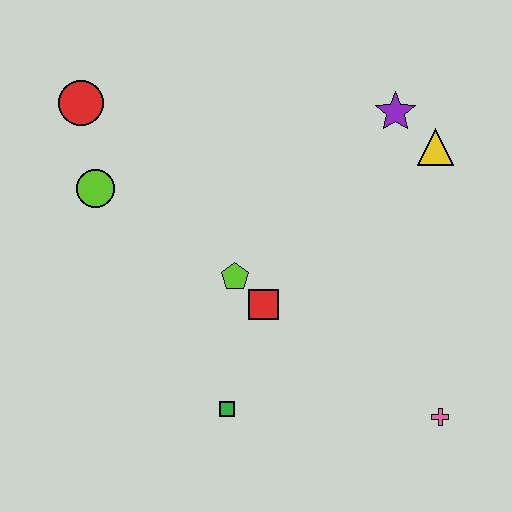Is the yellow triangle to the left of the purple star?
No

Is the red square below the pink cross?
No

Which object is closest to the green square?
The red square is closest to the green square.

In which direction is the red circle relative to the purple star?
The red circle is to the left of the purple star.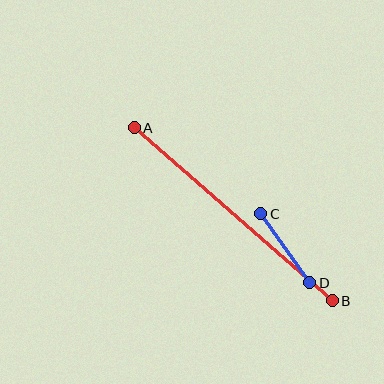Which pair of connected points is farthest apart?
Points A and B are farthest apart.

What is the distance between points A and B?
The distance is approximately 263 pixels.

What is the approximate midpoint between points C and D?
The midpoint is at approximately (285, 248) pixels.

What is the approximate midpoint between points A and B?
The midpoint is at approximately (233, 214) pixels.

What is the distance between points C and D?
The distance is approximately 85 pixels.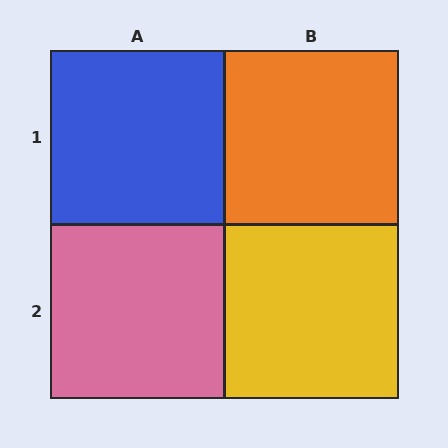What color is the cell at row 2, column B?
Yellow.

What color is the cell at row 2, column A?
Pink.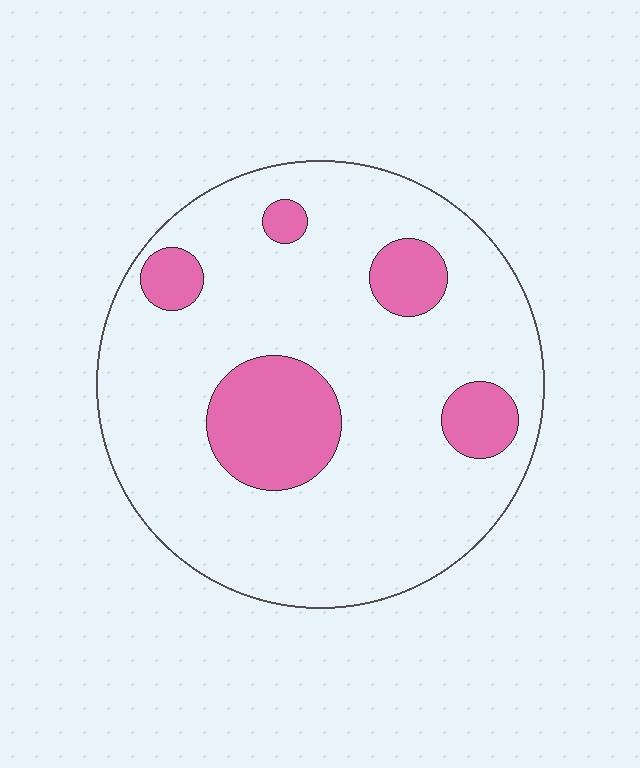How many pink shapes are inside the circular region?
5.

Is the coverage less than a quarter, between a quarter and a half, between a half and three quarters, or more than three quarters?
Less than a quarter.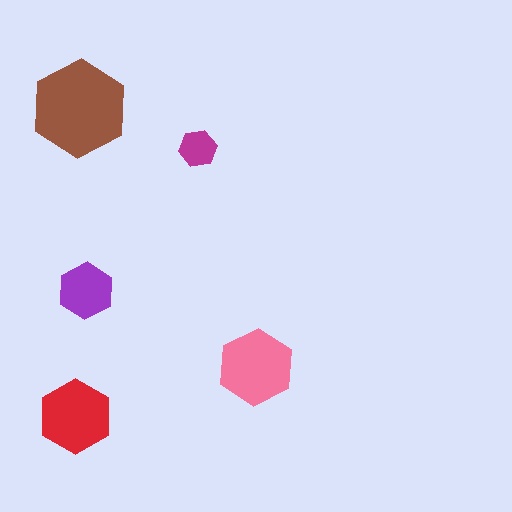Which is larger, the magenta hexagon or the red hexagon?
The red one.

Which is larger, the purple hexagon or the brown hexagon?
The brown one.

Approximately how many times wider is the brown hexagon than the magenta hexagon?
About 2.5 times wider.